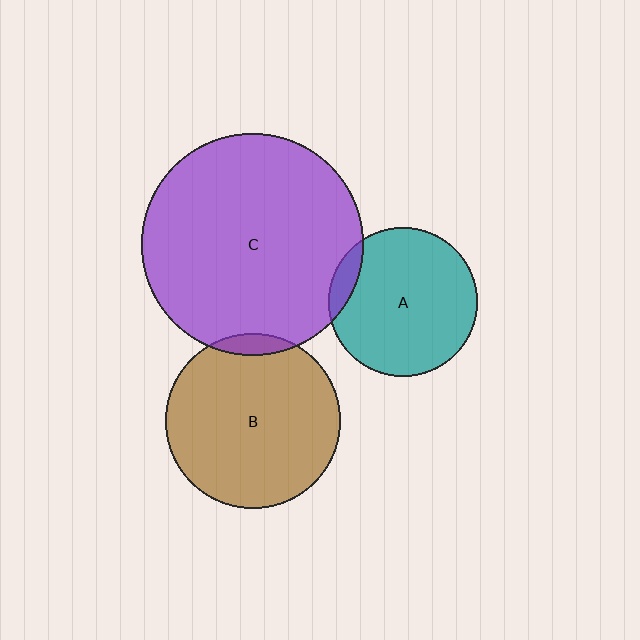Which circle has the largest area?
Circle C (purple).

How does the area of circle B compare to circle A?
Approximately 1.4 times.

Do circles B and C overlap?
Yes.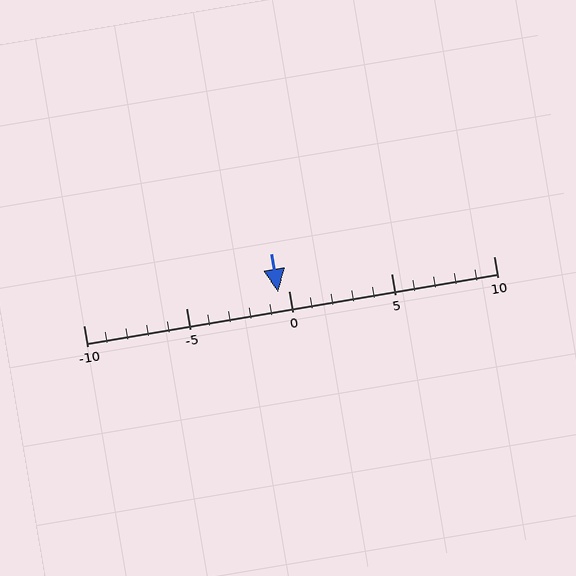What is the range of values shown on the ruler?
The ruler shows values from -10 to 10.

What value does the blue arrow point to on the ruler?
The blue arrow points to approximately 0.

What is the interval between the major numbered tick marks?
The major tick marks are spaced 5 units apart.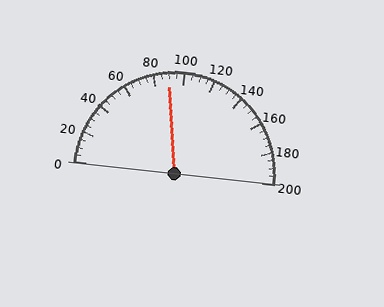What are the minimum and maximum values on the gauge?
The gauge ranges from 0 to 200.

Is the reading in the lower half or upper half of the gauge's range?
The reading is in the lower half of the range (0 to 200).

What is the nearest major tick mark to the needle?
The nearest major tick mark is 80.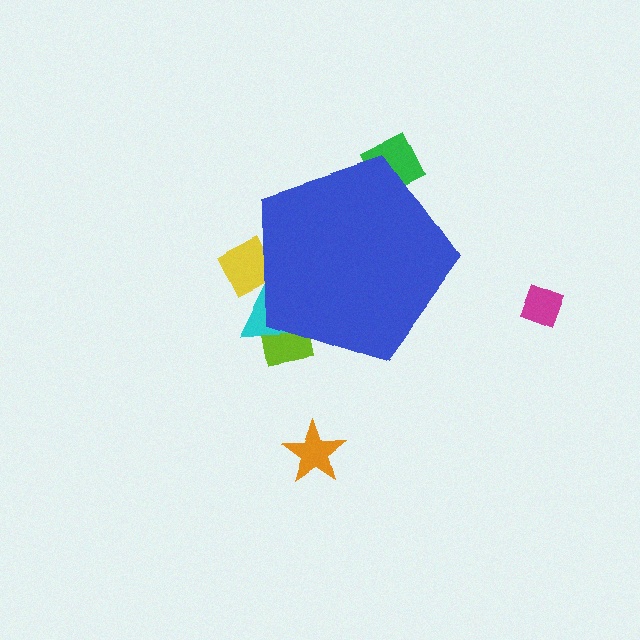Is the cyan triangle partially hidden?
Yes, the cyan triangle is partially hidden behind the blue pentagon.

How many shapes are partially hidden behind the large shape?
4 shapes are partially hidden.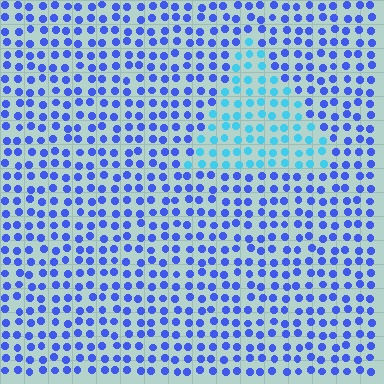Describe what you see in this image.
The image is filled with small blue elements in a uniform arrangement. A triangle-shaped region is visible where the elements are tinted to a slightly different hue, forming a subtle color boundary.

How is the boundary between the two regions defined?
The boundary is defined purely by a slight shift in hue (about 41 degrees). Spacing, size, and orientation are identical on both sides.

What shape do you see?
I see a triangle.